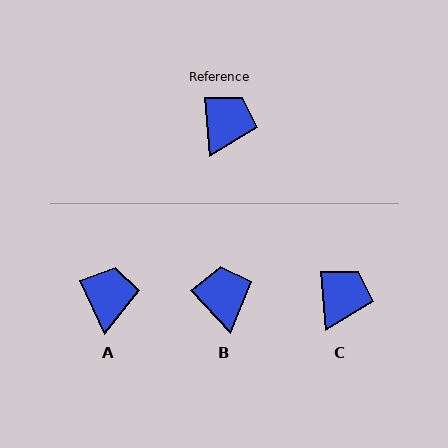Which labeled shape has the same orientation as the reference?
C.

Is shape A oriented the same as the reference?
No, it is off by about 20 degrees.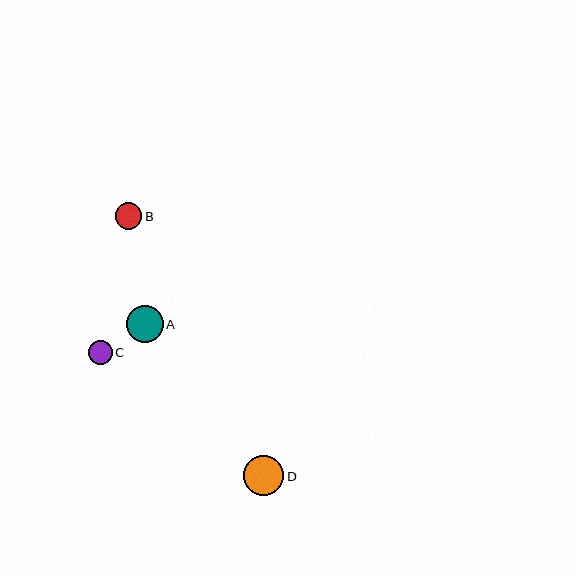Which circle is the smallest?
Circle C is the smallest with a size of approximately 23 pixels.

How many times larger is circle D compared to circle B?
Circle D is approximately 1.5 times the size of circle B.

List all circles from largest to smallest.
From largest to smallest: D, A, B, C.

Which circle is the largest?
Circle D is the largest with a size of approximately 40 pixels.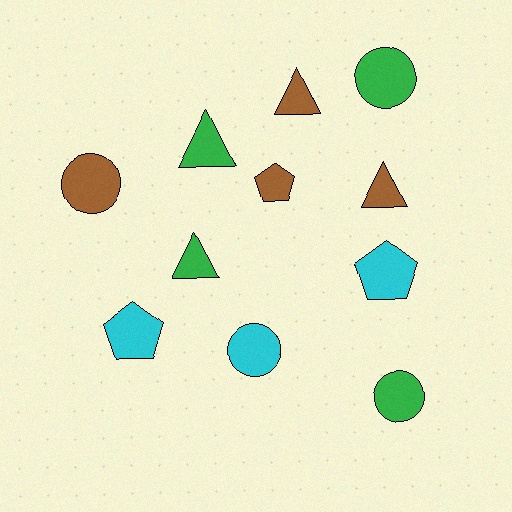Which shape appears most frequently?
Triangle, with 4 objects.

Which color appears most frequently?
Brown, with 4 objects.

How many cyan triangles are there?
There are no cyan triangles.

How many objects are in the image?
There are 11 objects.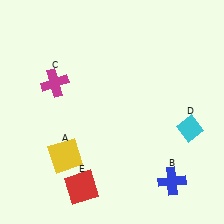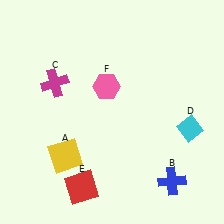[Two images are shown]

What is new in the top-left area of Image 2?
A pink hexagon (F) was added in the top-left area of Image 2.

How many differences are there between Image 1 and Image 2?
There is 1 difference between the two images.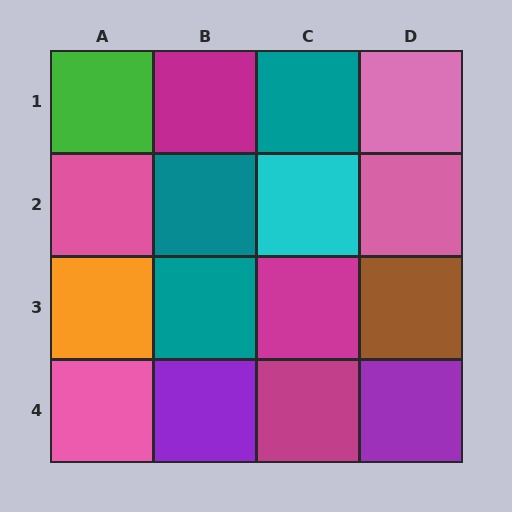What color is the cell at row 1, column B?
Magenta.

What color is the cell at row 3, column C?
Magenta.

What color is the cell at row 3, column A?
Orange.